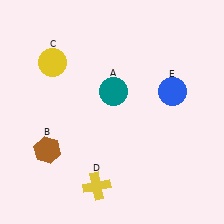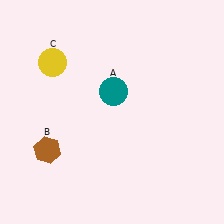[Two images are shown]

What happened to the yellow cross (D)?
The yellow cross (D) was removed in Image 2. It was in the bottom-left area of Image 1.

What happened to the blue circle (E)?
The blue circle (E) was removed in Image 2. It was in the top-right area of Image 1.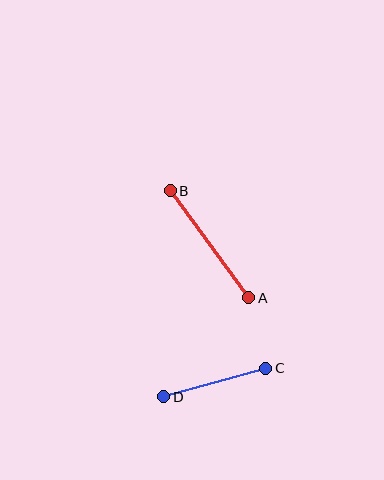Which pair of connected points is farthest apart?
Points A and B are farthest apart.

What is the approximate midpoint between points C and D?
The midpoint is at approximately (215, 382) pixels.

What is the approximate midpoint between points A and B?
The midpoint is at approximately (209, 244) pixels.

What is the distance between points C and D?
The distance is approximately 106 pixels.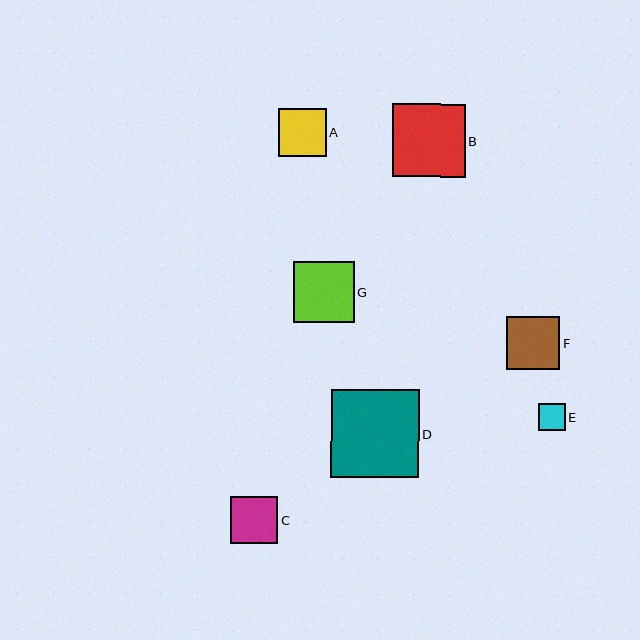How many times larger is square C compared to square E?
Square C is approximately 1.7 times the size of square E.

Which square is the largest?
Square D is the largest with a size of approximately 88 pixels.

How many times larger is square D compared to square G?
Square D is approximately 1.4 times the size of square G.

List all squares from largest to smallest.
From largest to smallest: D, B, G, F, A, C, E.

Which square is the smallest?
Square E is the smallest with a size of approximately 27 pixels.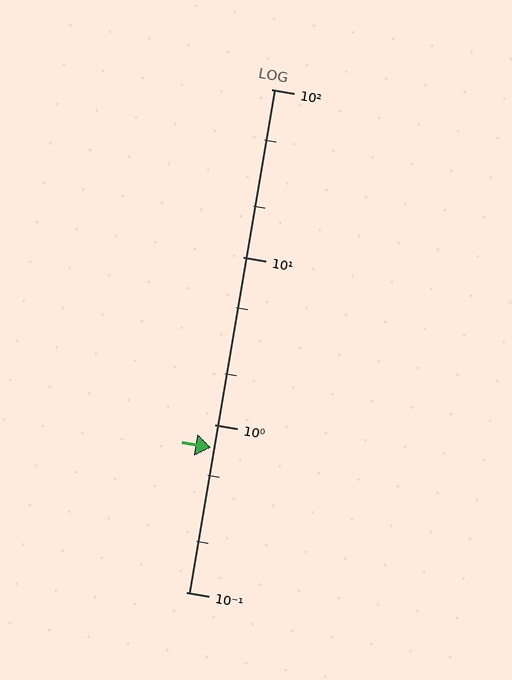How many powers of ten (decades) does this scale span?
The scale spans 3 decades, from 0.1 to 100.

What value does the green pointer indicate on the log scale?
The pointer indicates approximately 0.73.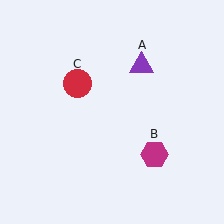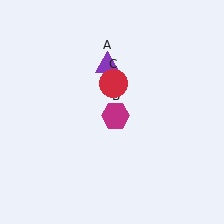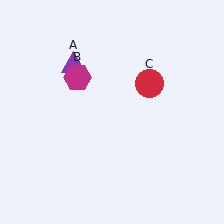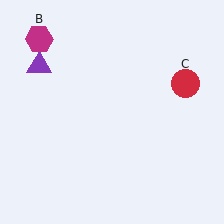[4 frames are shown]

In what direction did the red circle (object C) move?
The red circle (object C) moved right.